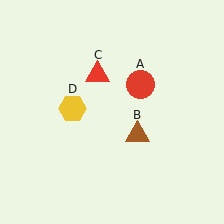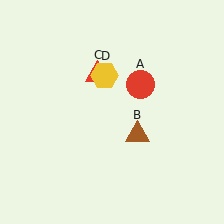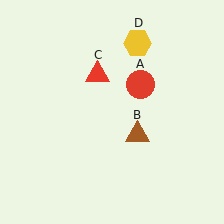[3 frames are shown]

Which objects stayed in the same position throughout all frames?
Red circle (object A) and brown triangle (object B) and red triangle (object C) remained stationary.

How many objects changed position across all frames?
1 object changed position: yellow hexagon (object D).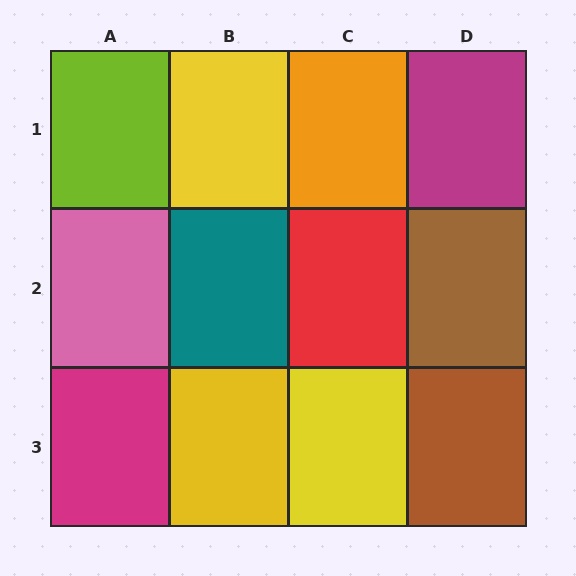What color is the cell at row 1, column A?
Lime.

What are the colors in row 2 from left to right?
Pink, teal, red, brown.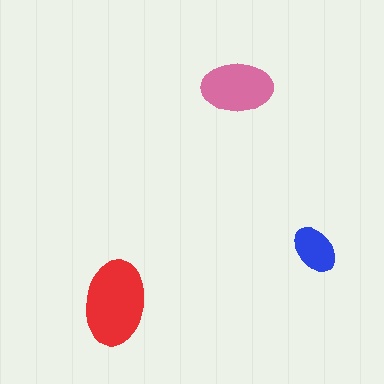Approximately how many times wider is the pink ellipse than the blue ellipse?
About 1.5 times wider.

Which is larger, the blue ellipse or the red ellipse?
The red one.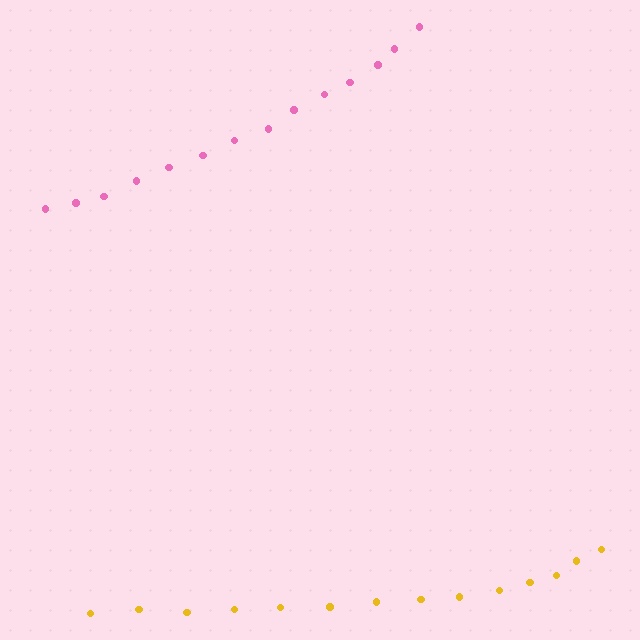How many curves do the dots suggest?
There are 2 distinct paths.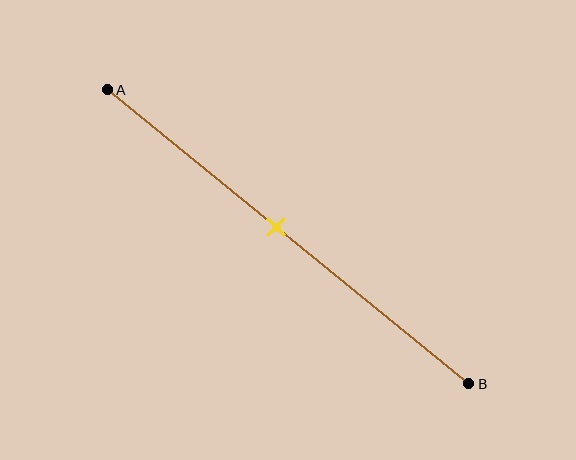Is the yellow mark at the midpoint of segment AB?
No, the mark is at about 45% from A, not at the 50% midpoint.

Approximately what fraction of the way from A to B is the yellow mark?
The yellow mark is approximately 45% of the way from A to B.